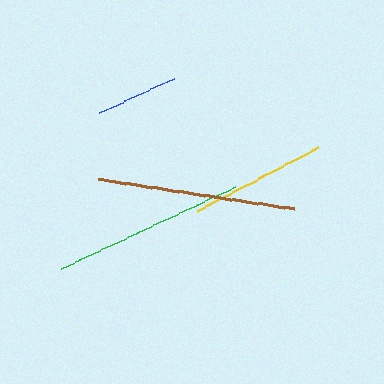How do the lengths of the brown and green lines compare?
The brown and green lines are approximately the same length.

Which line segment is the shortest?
The blue line is the shortest at approximately 82 pixels.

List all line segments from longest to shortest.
From longest to shortest: brown, green, yellow, blue.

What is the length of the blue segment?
The blue segment is approximately 82 pixels long.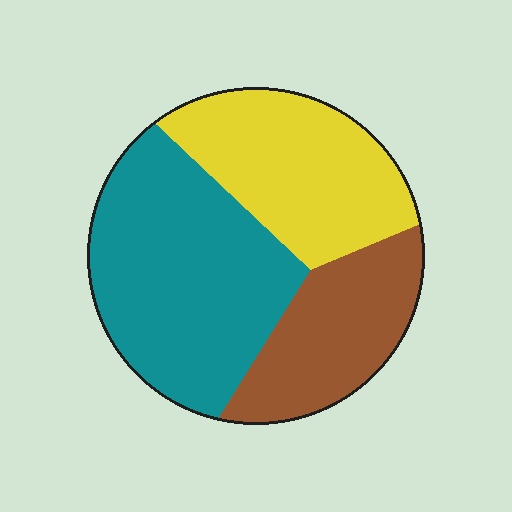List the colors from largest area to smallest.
From largest to smallest: teal, yellow, brown.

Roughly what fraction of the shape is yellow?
Yellow takes up about one third (1/3) of the shape.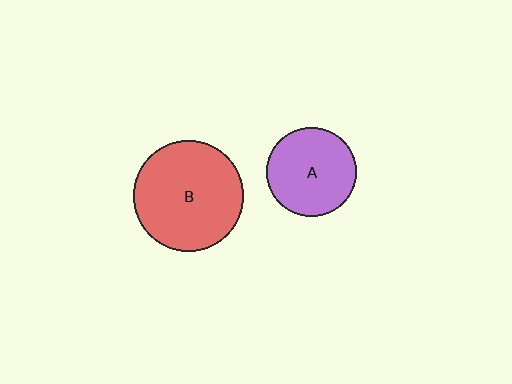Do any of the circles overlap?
No, none of the circles overlap.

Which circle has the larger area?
Circle B (red).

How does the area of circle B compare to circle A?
Approximately 1.5 times.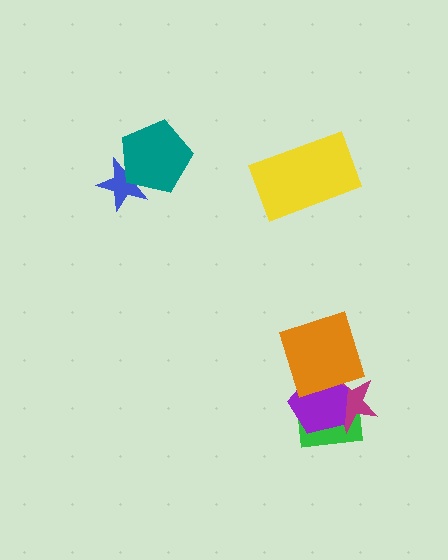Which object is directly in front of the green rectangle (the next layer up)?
The magenta star is directly in front of the green rectangle.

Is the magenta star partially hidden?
Yes, it is partially covered by another shape.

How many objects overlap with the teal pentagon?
1 object overlaps with the teal pentagon.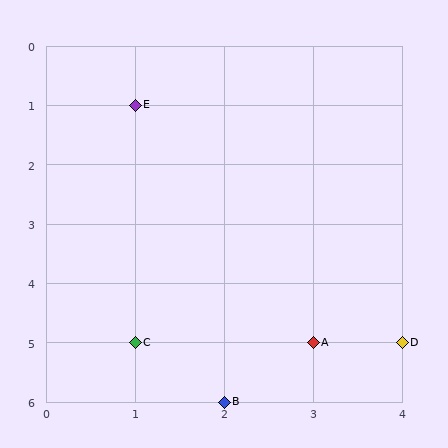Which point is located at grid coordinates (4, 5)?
Point D is at (4, 5).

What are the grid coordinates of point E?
Point E is at grid coordinates (1, 1).